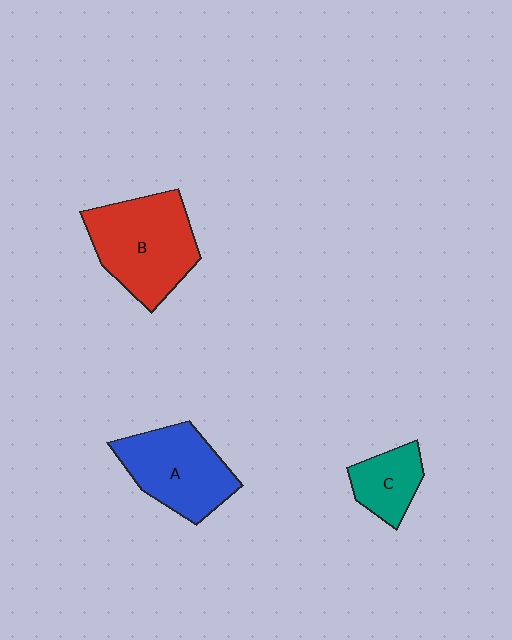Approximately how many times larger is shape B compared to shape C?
Approximately 2.2 times.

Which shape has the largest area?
Shape B (red).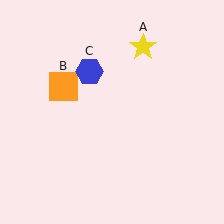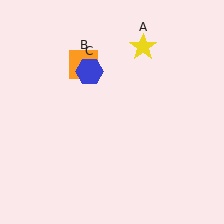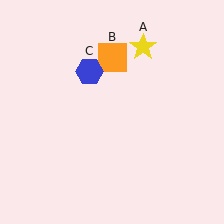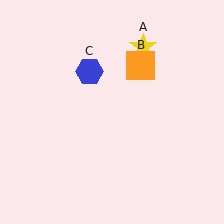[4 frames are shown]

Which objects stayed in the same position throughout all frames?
Yellow star (object A) and blue hexagon (object C) remained stationary.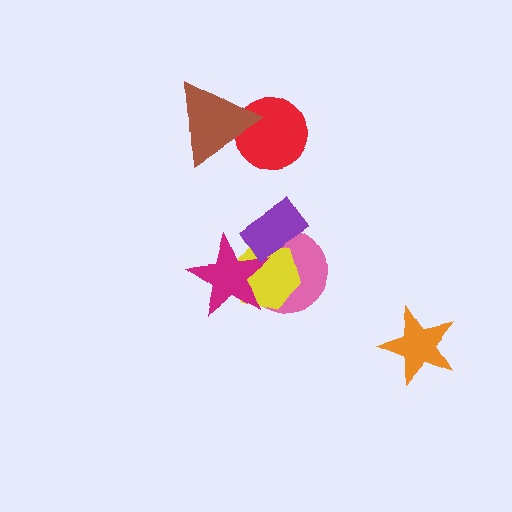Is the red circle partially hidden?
Yes, it is partially covered by another shape.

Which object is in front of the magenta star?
The purple rectangle is in front of the magenta star.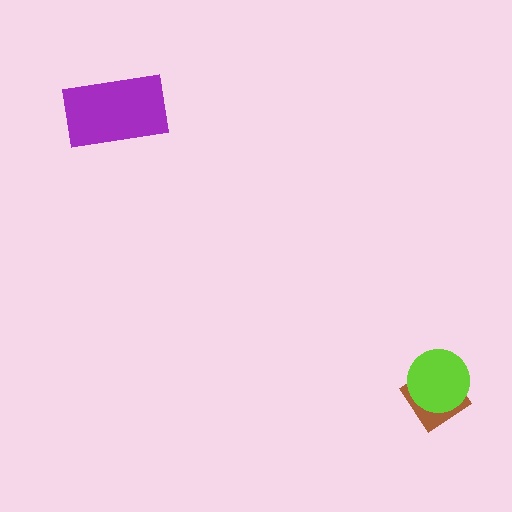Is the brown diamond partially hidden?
Yes, it is partially covered by another shape.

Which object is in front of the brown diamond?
The lime circle is in front of the brown diamond.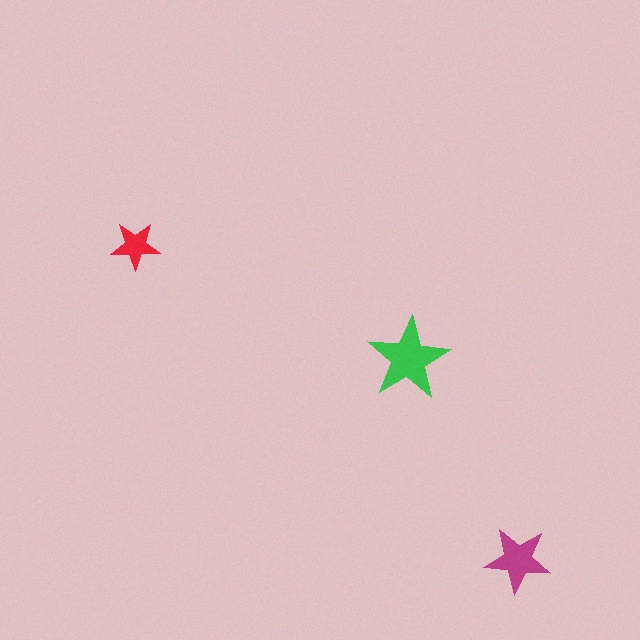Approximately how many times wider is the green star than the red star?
About 1.5 times wider.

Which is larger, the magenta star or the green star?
The green one.